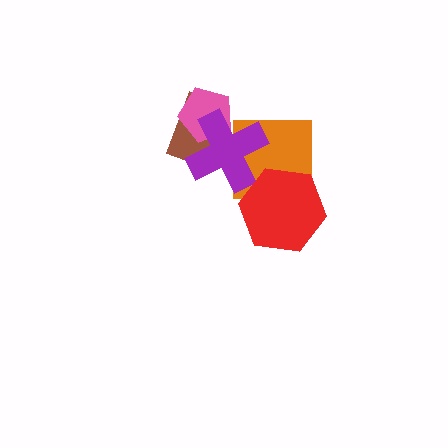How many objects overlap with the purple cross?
3 objects overlap with the purple cross.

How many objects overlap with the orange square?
2 objects overlap with the orange square.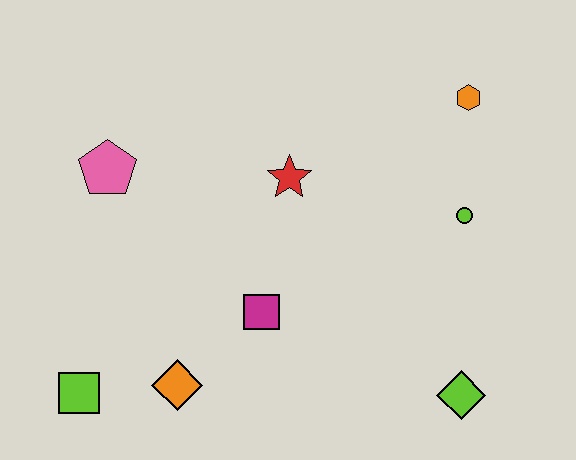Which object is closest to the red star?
The magenta square is closest to the red star.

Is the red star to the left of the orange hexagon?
Yes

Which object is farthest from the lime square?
The orange hexagon is farthest from the lime square.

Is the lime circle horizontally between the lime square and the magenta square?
No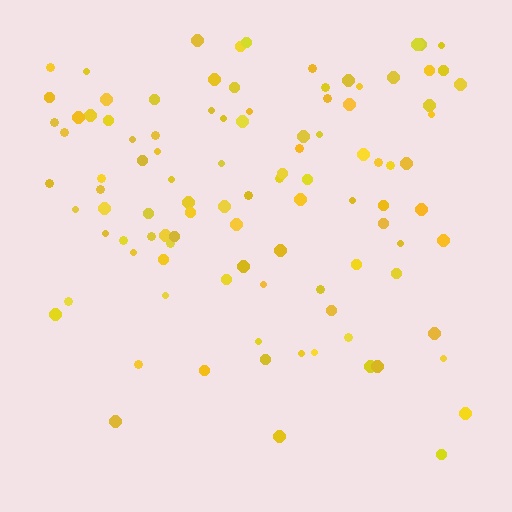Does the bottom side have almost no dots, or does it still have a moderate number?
Still a moderate number, just noticeably fewer than the top.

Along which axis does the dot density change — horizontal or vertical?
Vertical.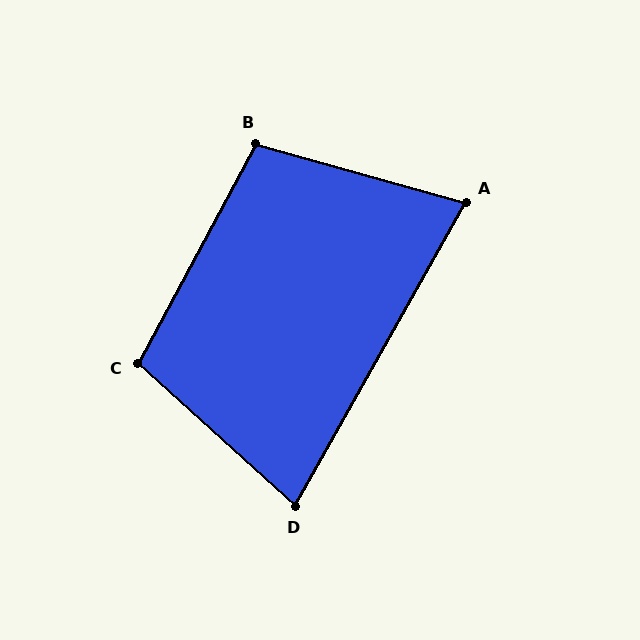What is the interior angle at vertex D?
Approximately 77 degrees (acute).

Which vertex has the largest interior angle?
C, at approximately 104 degrees.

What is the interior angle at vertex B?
Approximately 103 degrees (obtuse).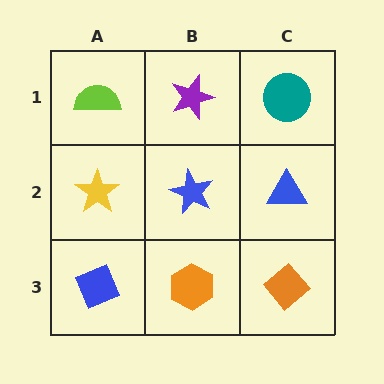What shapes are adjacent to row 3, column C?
A blue triangle (row 2, column C), an orange hexagon (row 3, column B).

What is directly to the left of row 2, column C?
A blue star.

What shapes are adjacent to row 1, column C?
A blue triangle (row 2, column C), a purple star (row 1, column B).